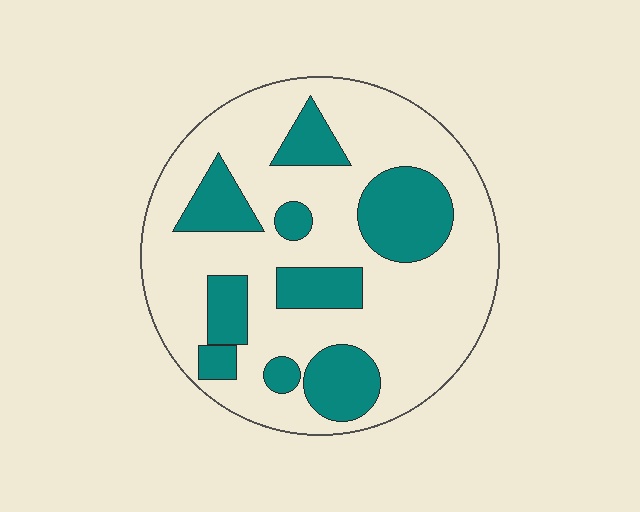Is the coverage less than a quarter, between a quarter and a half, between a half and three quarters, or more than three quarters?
Between a quarter and a half.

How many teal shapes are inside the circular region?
9.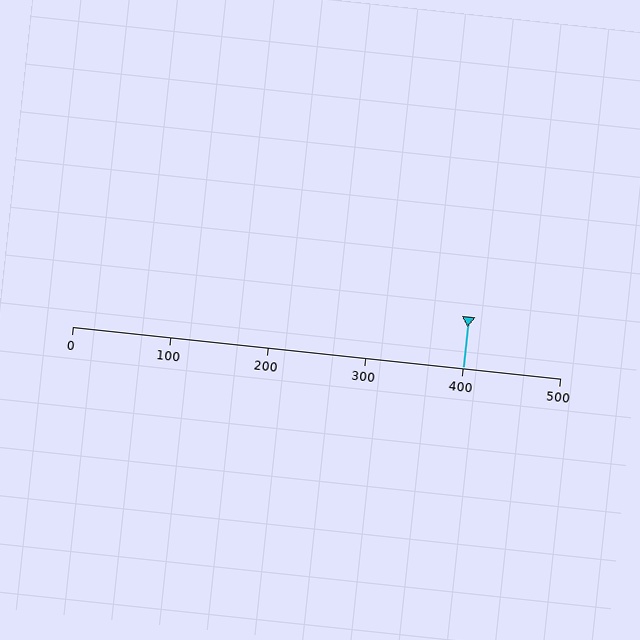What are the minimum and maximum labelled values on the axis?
The axis runs from 0 to 500.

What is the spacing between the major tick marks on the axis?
The major ticks are spaced 100 apart.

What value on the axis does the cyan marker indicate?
The marker indicates approximately 400.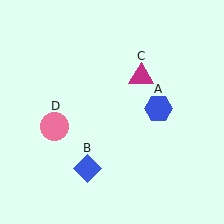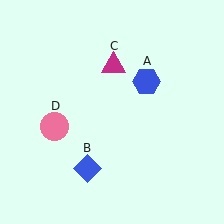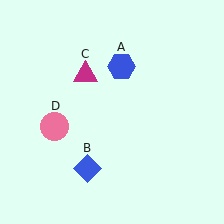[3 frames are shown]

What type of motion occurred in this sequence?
The blue hexagon (object A), magenta triangle (object C) rotated counterclockwise around the center of the scene.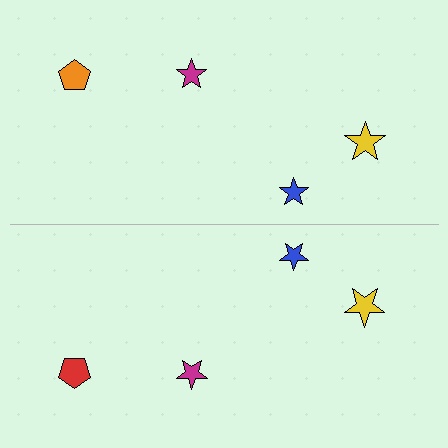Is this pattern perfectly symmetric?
No, the pattern is not perfectly symmetric. The red pentagon on the bottom side breaks the symmetry — its mirror counterpart is orange.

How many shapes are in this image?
There are 8 shapes in this image.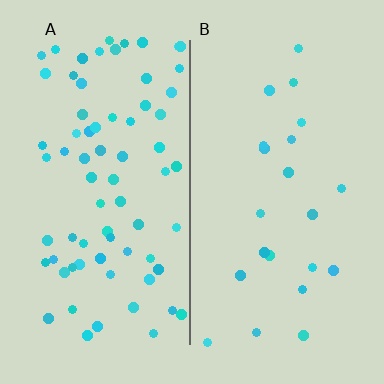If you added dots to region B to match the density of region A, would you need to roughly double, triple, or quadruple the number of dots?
Approximately triple.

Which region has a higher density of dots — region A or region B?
A (the left).